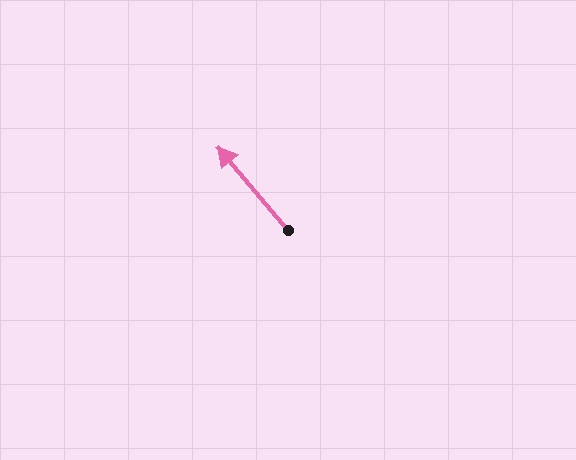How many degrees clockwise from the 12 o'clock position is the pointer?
Approximately 320 degrees.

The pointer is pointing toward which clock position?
Roughly 11 o'clock.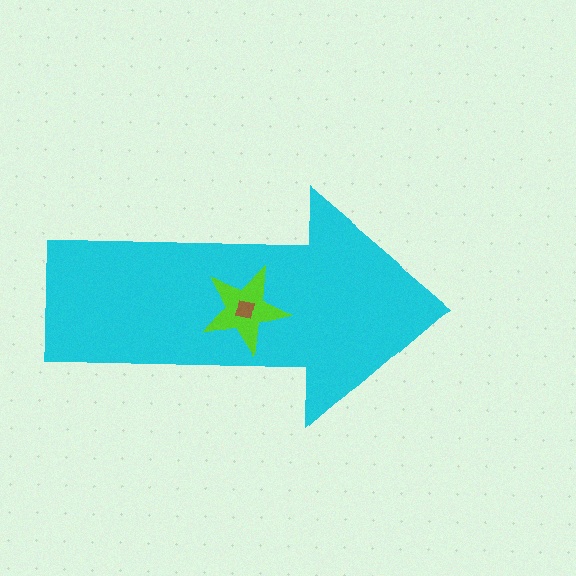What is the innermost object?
The brown square.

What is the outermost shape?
The cyan arrow.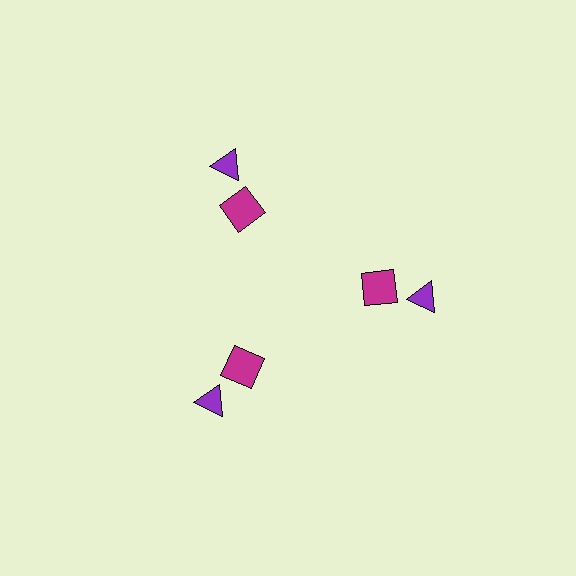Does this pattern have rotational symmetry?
Yes, this pattern has 3-fold rotational symmetry. It looks the same after rotating 120 degrees around the center.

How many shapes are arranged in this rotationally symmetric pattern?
There are 6 shapes, arranged in 3 groups of 2.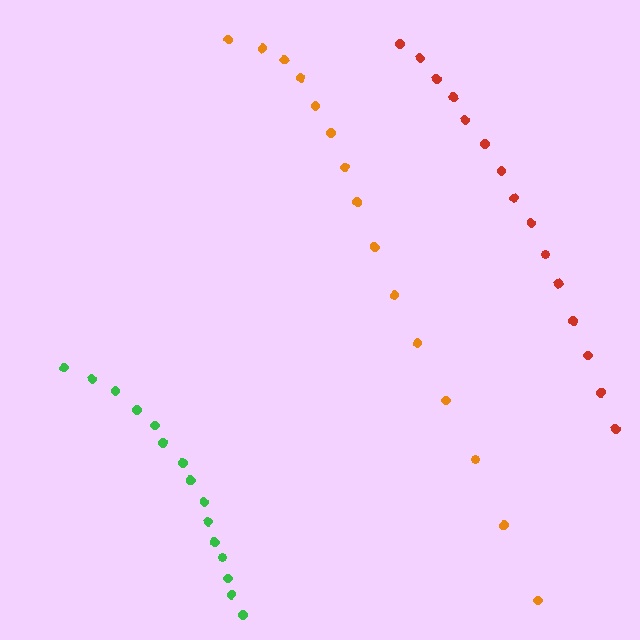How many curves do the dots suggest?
There are 3 distinct paths.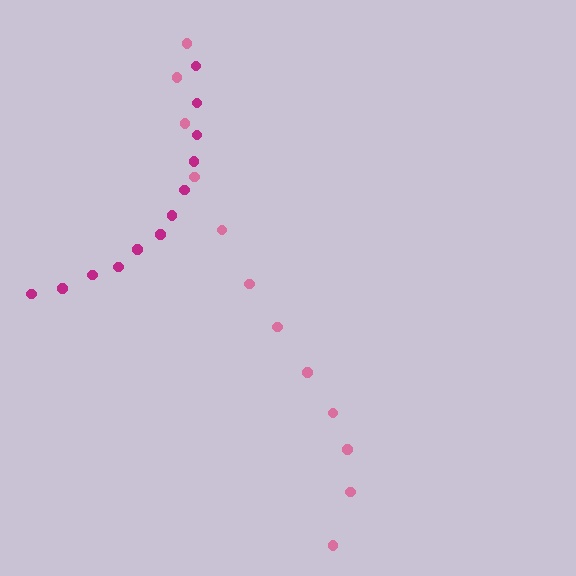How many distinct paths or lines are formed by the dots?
There are 2 distinct paths.